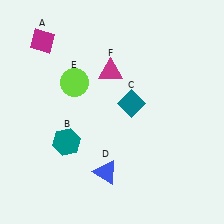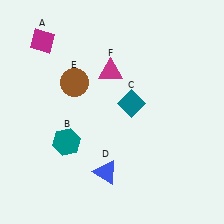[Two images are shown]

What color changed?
The circle (E) changed from lime in Image 1 to brown in Image 2.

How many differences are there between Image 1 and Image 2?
There is 1 difference between the two images.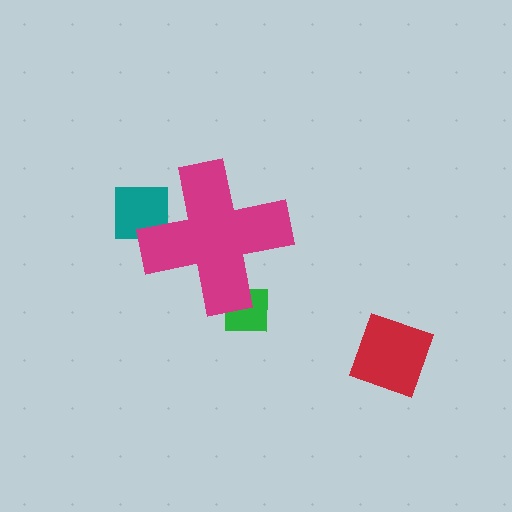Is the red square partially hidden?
No, the red square is fully visible.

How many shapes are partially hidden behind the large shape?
2 shapes are partially hidden.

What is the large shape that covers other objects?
A magenta cross.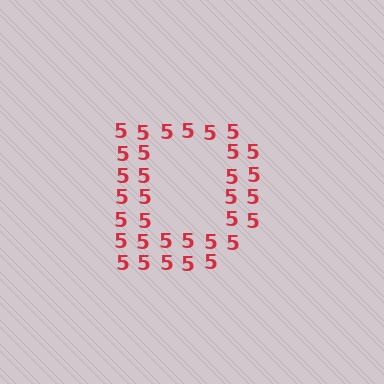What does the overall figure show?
The overall figure shows the letter D.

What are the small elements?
The small elements are digit 5's.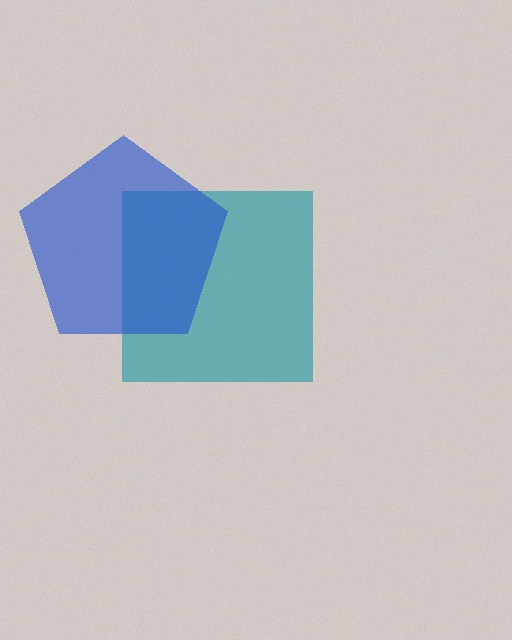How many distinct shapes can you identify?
There are 2 distinct shapes: a teal square, a blue pentagon.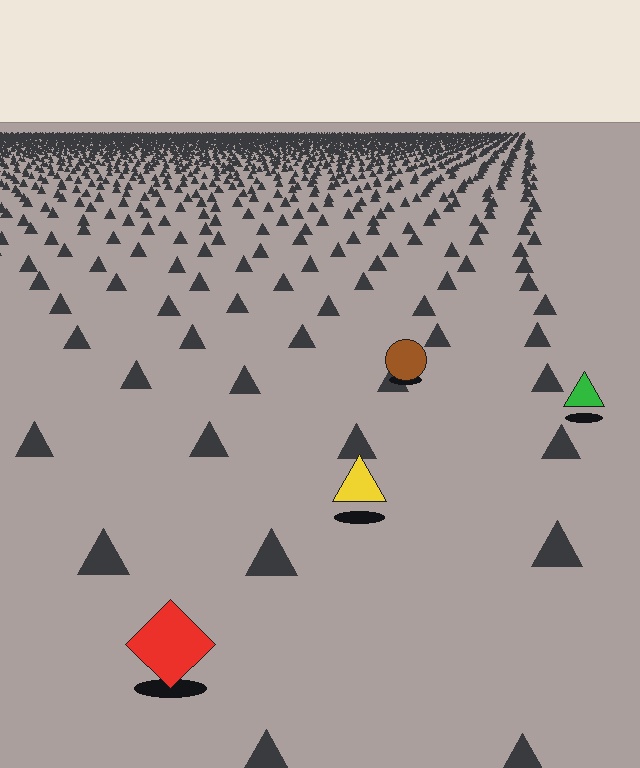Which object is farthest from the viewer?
The brown circle is farthest from the viewer. It appears smaller and the ground texture around it is denser.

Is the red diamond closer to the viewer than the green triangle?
Yes. The red diamond is closer — you can tell from the texture gradient: the ground texture is coarser near it.